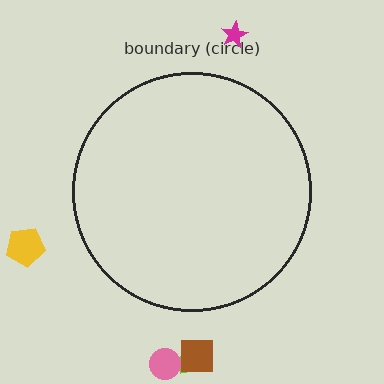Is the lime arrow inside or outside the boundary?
Outside.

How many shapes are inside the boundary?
0 inside, 5 outside.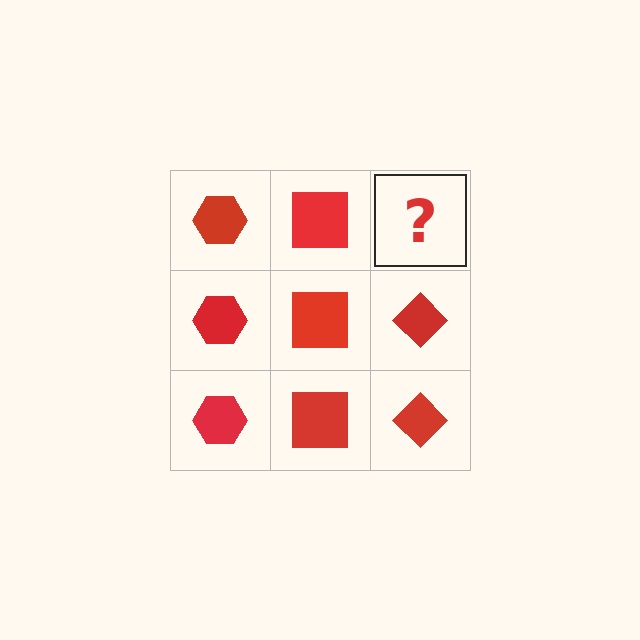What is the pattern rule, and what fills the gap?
The rule is that each column has a consistent shape. The gap should be filled with a red diamond.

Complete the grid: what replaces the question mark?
The question mark should be replaced with a red diamond.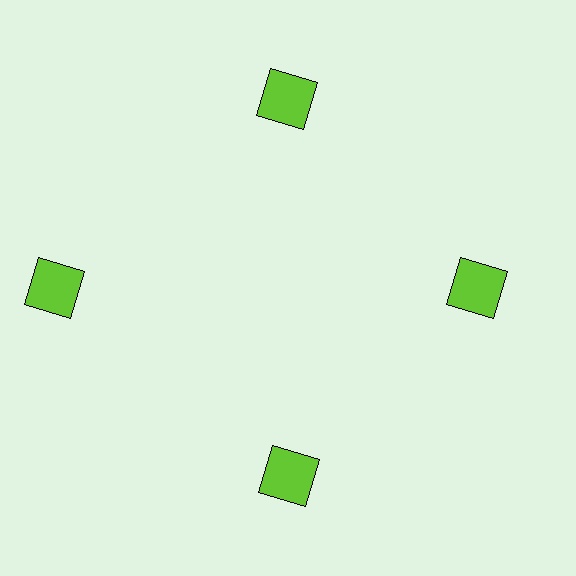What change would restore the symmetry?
The symmetry would be restored by moving it inward, back onto the ring so that all 4 squares sit at equal angles and equal distance from the center.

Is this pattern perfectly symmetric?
No. The 4 lime squares are arranged in a ring, but one element near the 9 o'clock position is pushed outward from the center, breaking the 4-fold rotational symmetry.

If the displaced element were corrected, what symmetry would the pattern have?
It would have 4-fold rotational symmetry — the pattern would map onto itself every 90 degrees.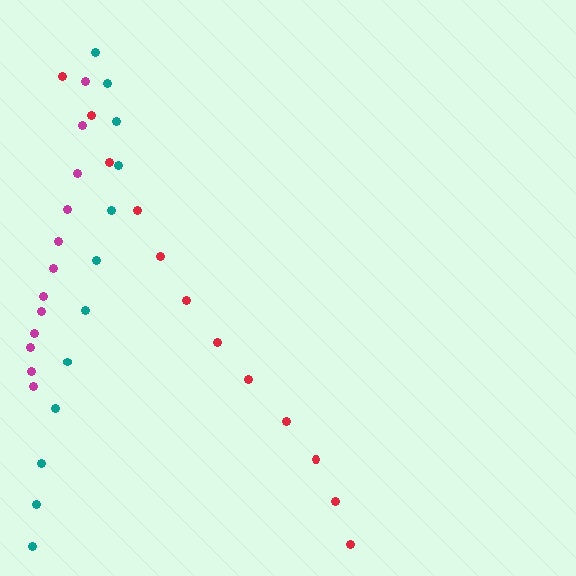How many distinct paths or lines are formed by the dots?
There are 3 distinct paths.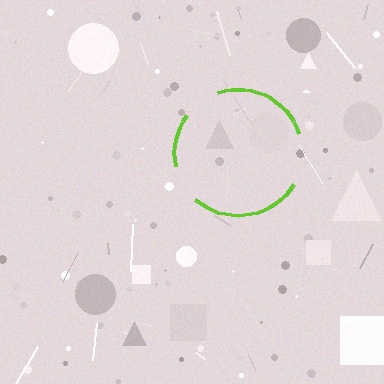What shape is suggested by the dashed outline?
The dashed outline suggests a circle.